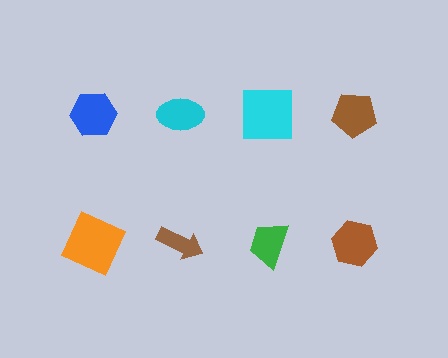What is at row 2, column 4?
A brown hexagon.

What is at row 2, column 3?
A green trapezoid.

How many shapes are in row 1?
4 shapes.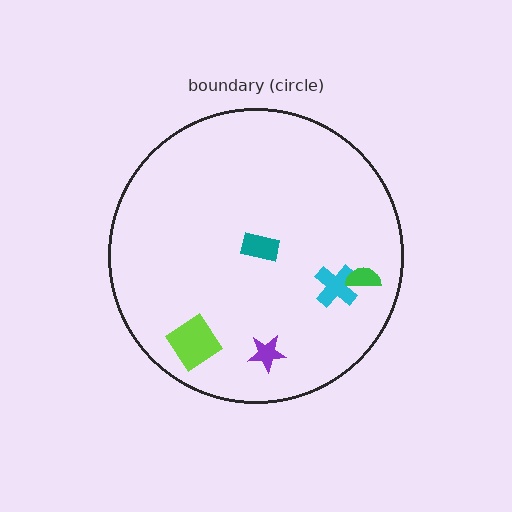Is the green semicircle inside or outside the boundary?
Inside.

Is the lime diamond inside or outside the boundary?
Inside.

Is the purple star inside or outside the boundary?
Inside.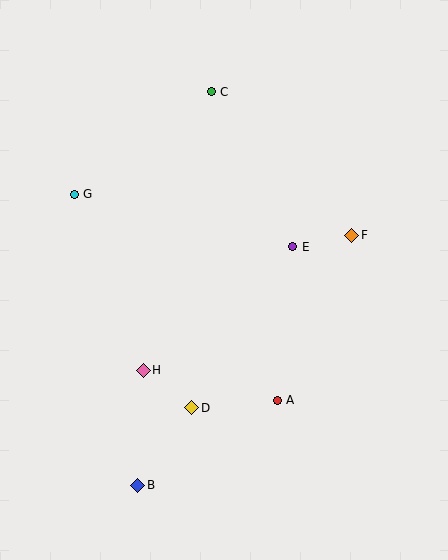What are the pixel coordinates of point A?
Point A is at (277, 400).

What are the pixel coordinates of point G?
Point G is at (74, 194).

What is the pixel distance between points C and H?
The distance between C and H is 286 pixels.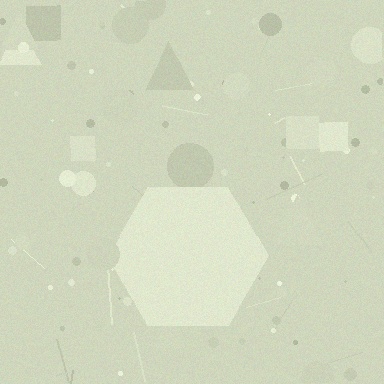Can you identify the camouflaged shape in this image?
The camouflaged shape is a hexagon.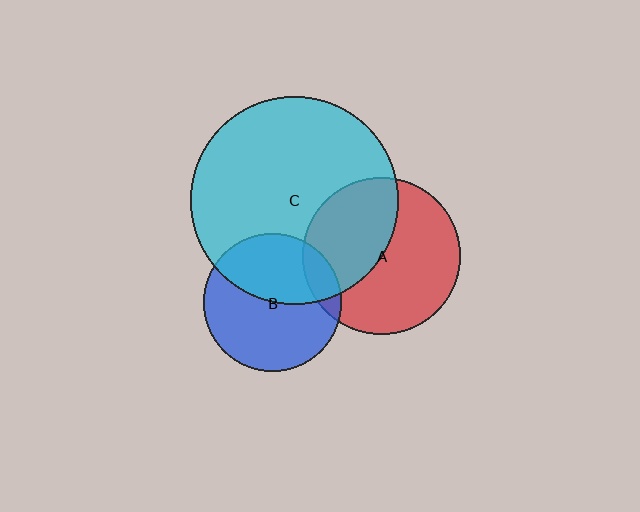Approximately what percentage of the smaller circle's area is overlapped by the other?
Approximately 40%.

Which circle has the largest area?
Circle C (cyan).